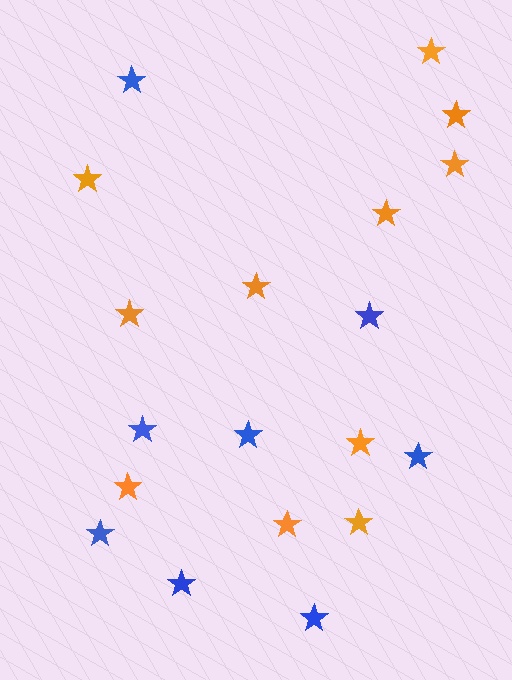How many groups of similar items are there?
There are 2 groups: one group of orange stars (11) and one group of blue stars (8).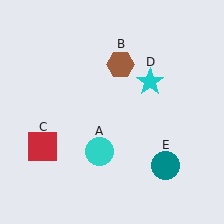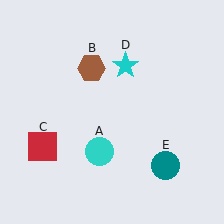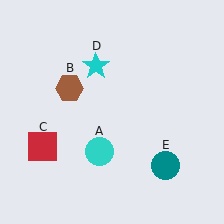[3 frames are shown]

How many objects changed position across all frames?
2 objects changed position: brown hexagon (object B), cyan star (object D).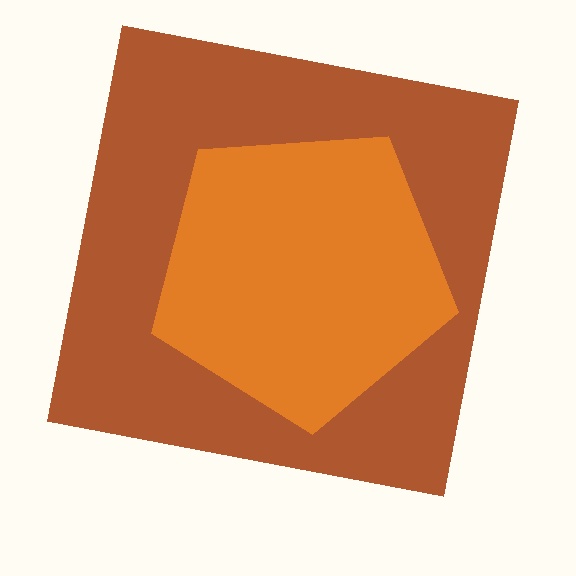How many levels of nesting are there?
2.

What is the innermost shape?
The orange pentagon.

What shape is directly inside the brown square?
The orange pentagon.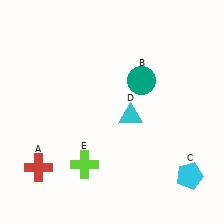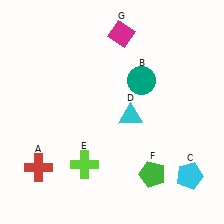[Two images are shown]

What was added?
A green pentagon (F), a magenta diamond (G) were added in Image 2.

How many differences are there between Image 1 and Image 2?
There are 2 differences between the two images.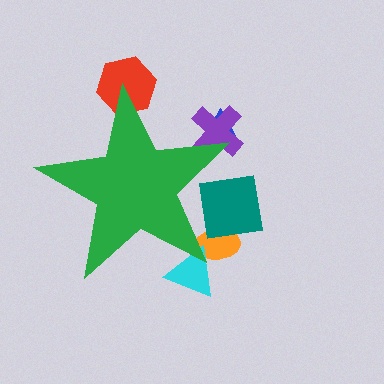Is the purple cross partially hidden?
Yes, the purple cross is partially hidden behind the green star.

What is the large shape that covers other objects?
A green star.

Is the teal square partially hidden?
Yes, the teal square is partially hidden behind the green star.